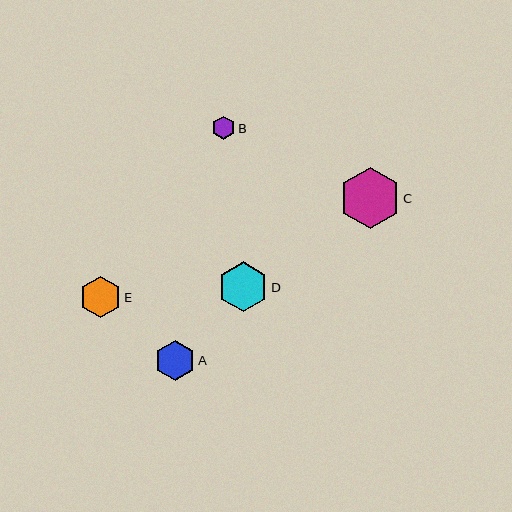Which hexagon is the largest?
Hexagon C is the largest with a size of approximately 60 pixels.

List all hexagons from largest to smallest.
From largest to smallest: C, D, E, A, B.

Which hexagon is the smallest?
Hexagon B is the smallest with a size of approximately 23 pixels.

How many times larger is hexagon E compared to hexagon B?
Hexagon E is approximately 1.8 times the size of hexagon B.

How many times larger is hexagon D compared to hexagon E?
Hexagon D is approximately 1.2 times the size of hexagon E.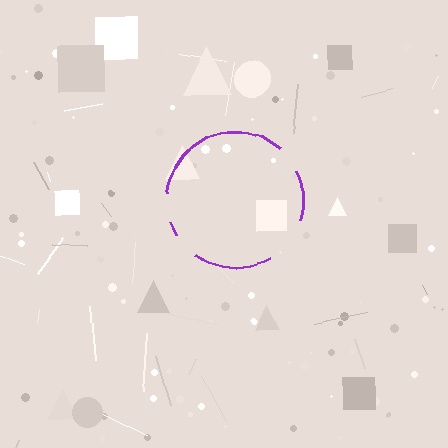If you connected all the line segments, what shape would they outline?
They would outline a circle.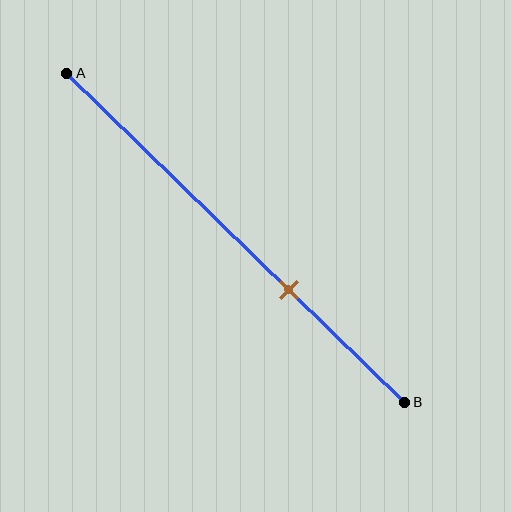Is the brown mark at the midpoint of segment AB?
No, the mark is at about 65% from A, not at the 50% midpoint.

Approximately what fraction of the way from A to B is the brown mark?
The brown mark is approximately 65% of the way from A to B.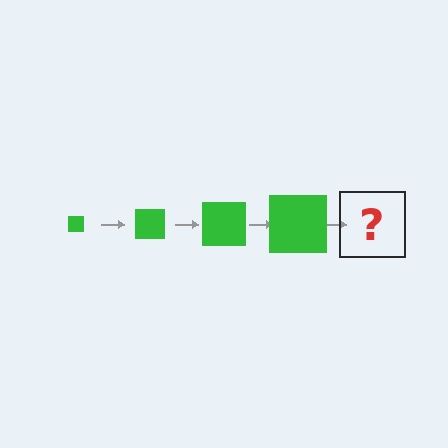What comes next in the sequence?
The next element should be a green square, larger than the previous one.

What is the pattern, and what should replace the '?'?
The pattern is that the square gets progressively larger each step. The '?' should be a green square, larger than the previous one.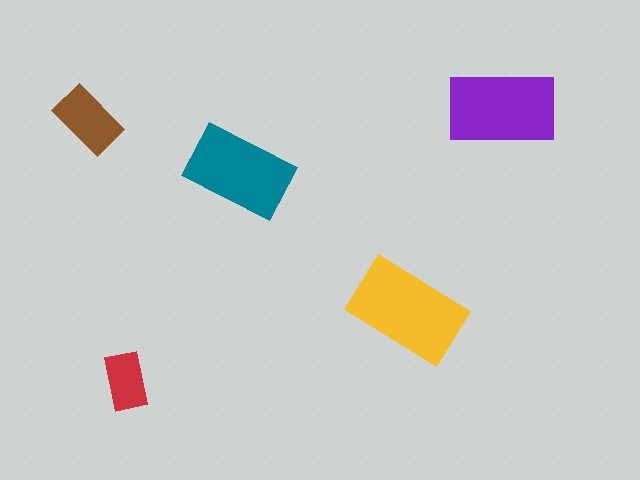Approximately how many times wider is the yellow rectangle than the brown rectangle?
About 1.5 times wider.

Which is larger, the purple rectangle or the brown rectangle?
The purple one.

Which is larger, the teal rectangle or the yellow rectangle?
The yellow one.